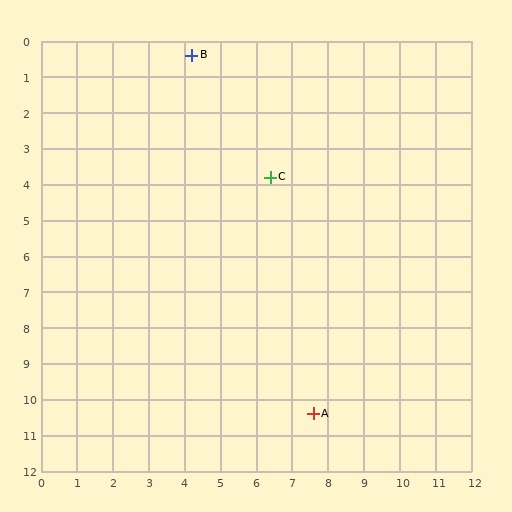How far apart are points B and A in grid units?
Points B and A are about 10.6 grid units apart.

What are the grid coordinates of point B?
Point B is at approximately (4.2, 0.4).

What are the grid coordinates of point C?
Point C is at approximately (6.4, 3.8).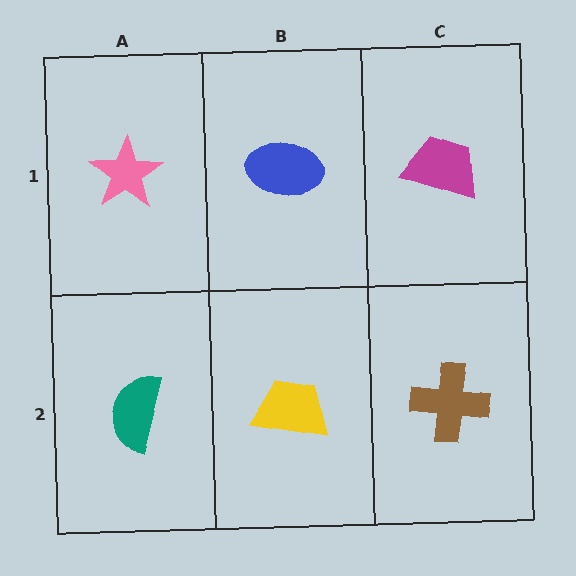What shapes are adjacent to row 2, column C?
A magenta trapezoid (row 1, column C), a yellow trapezoid (row 2, column B).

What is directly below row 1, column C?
A brown cross.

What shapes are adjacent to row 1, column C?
A brown cross (row 2, column C), a blue ellipse (row 1, column B).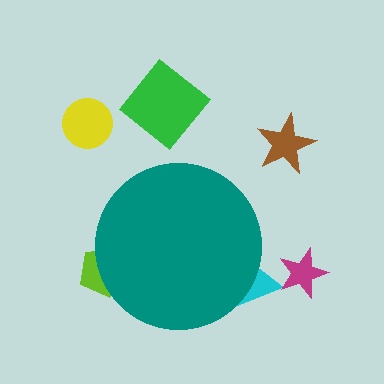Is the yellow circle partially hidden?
No, the yellow circle is fully visible.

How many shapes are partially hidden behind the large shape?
2 shapes are partially hidden.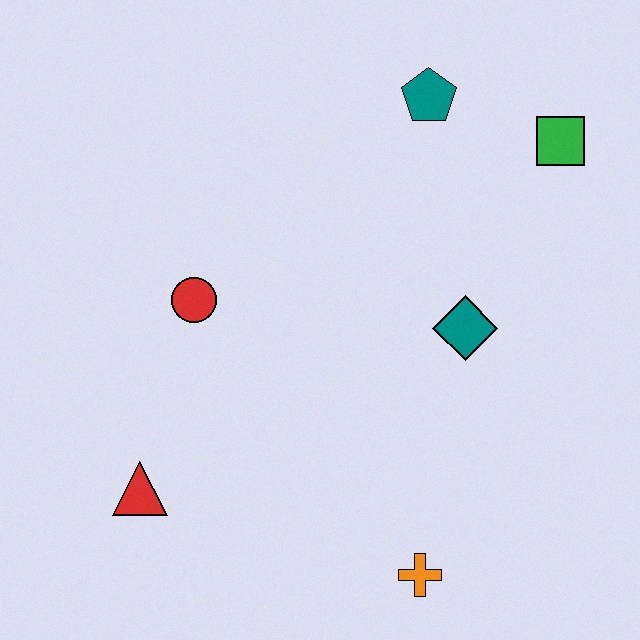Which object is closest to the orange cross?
The teal diamond is closest to the orange cross.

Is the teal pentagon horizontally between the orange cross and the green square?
Yes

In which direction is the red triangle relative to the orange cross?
The red triangle is to the left of the orange cross.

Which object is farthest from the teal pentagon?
The red triangle is farthest from the teal pentagon.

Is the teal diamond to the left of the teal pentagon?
No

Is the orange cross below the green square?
Yes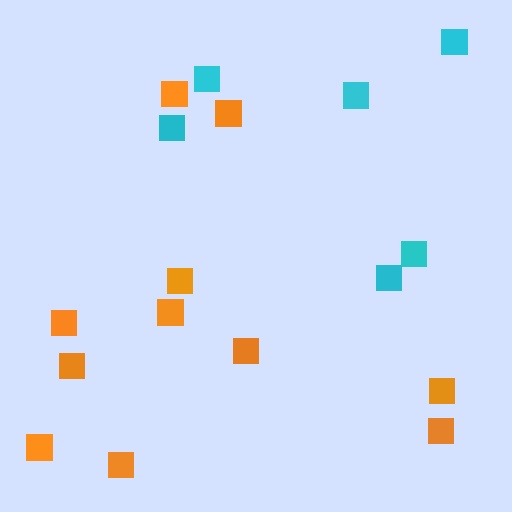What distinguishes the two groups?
There are 2 groups: one group of orange squares (11) and one group of cyan squares (6).